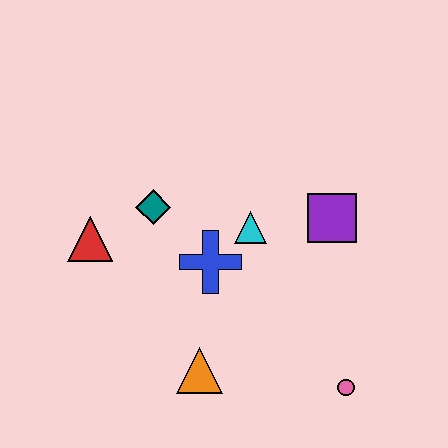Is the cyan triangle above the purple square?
No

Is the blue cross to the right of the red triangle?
Yes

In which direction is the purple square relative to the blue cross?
The purple square is to the right of the blue cross.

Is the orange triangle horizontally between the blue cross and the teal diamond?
Yes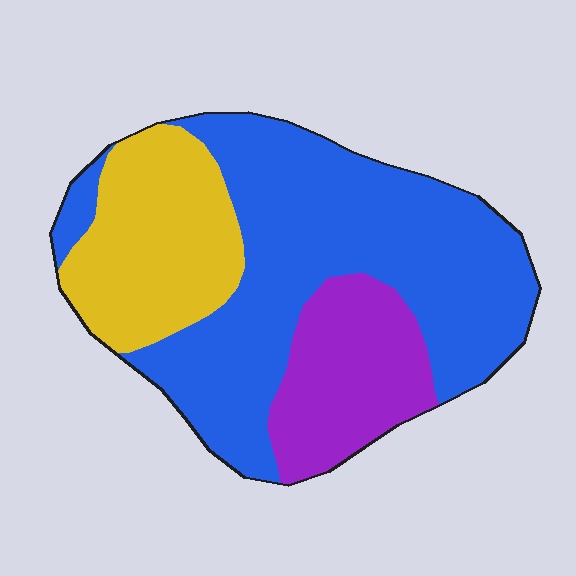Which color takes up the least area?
Purple, at roughly 20%.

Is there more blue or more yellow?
Blue.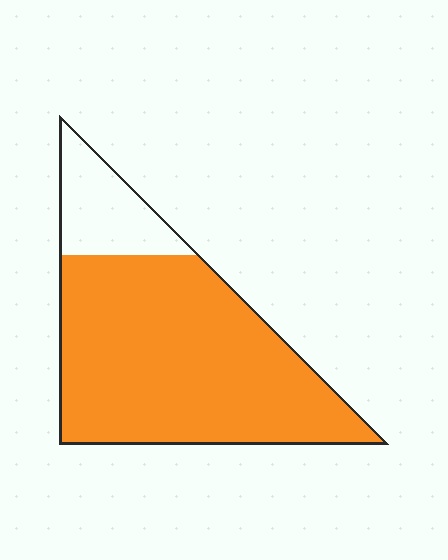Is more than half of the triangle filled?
Yes.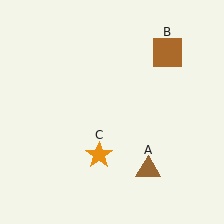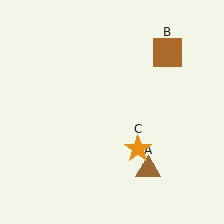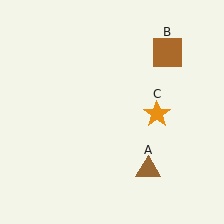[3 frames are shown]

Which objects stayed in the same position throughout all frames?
Brown triangle (object A) and brown square (object B) remained stationary.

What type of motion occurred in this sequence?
The orange star (object C) rotated counterclockwise around the center of the scene.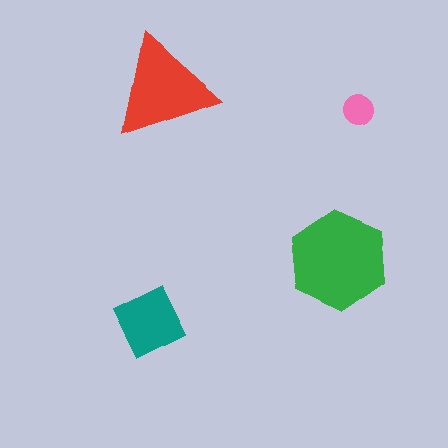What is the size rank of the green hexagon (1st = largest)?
1st.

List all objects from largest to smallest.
The green hexagon, the red triangle, the teal square, the pink circle.